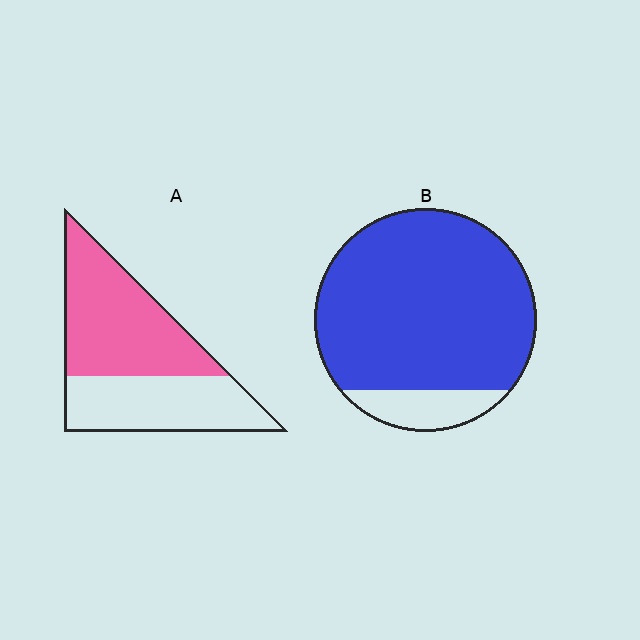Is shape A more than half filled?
Yes.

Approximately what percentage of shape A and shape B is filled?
A is approximately 55% and B is approximately 85%.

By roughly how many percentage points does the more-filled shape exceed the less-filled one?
By roughly 30 percentage points (B over A).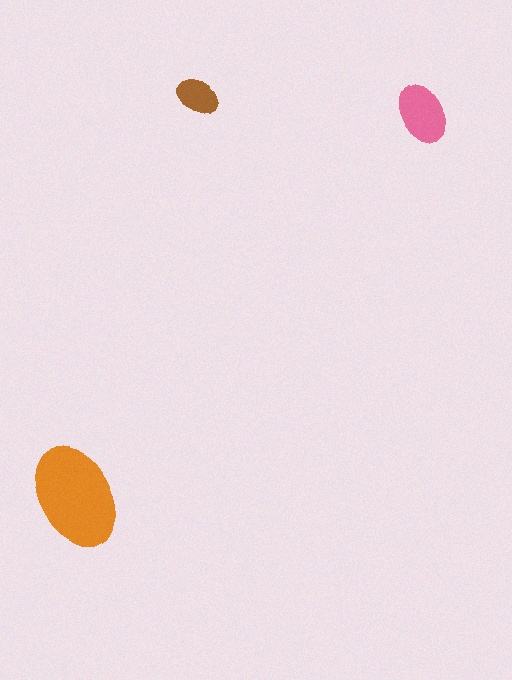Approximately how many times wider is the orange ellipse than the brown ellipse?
About 2.5 times wider.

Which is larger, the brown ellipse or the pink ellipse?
The pink one.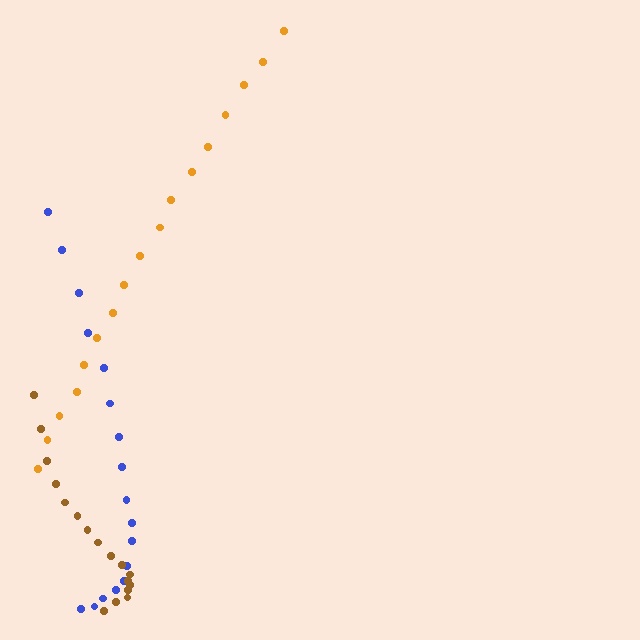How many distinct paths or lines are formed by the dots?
There are 3 distinct paths.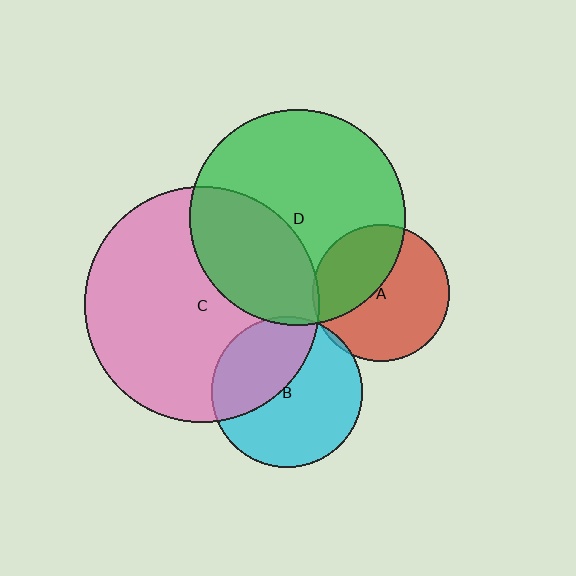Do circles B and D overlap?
Yes.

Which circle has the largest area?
Circle C (pink).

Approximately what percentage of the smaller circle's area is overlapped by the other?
Approximately 5%.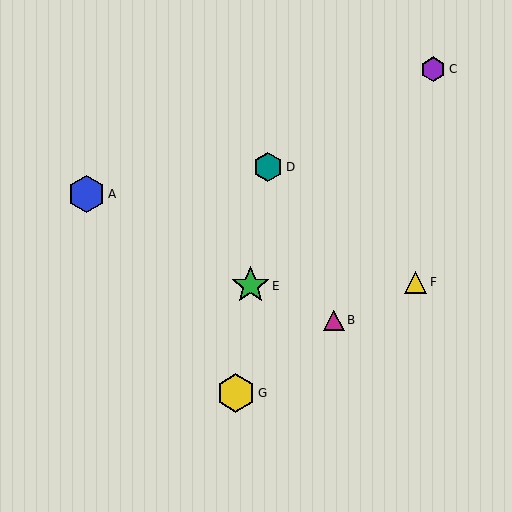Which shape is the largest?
The yellow hexagon (labeled G) is the largest.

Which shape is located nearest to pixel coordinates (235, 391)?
The yellow hexagon (labeled G) at (236, 393) is nearest to that location.